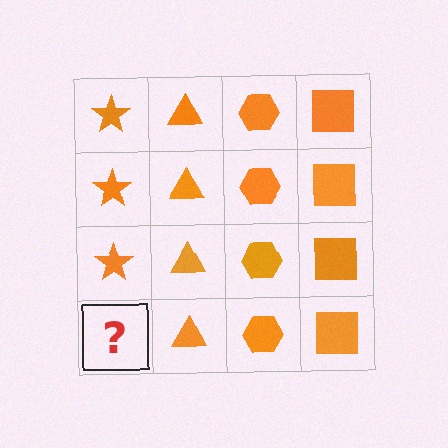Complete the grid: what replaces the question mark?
The question mark should be replaced with an orange star.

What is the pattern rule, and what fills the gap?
The rule is that each column has a consistent shape. The gap should be filled with an orange star.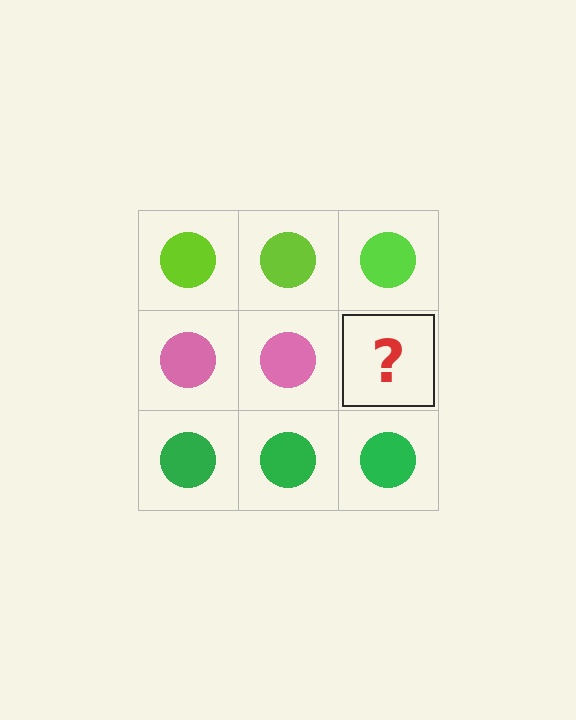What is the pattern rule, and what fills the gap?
The rule is that each row has a consistent color. The gap should be filled with a pink circle.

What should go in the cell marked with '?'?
The missing cell should contain a pink circle.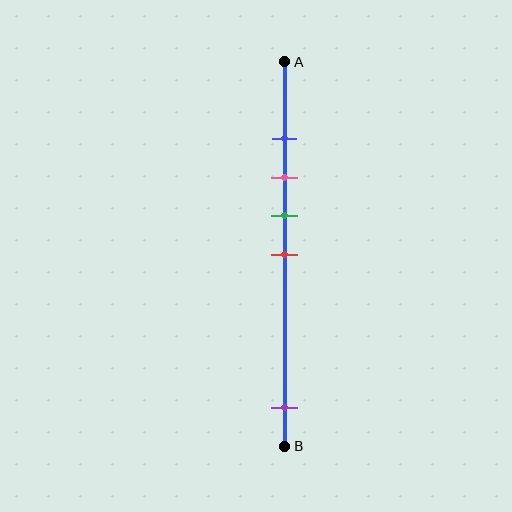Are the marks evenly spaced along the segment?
No, the marks are not evenly spaced.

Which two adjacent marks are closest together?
The blue and pink marks are the closest adjacent pair.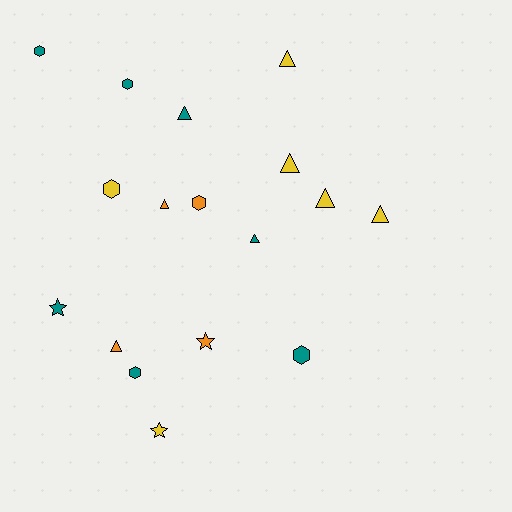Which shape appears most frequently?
Triangle, with 8 objects.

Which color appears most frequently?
Teal, with 7 objects.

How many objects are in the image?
There are 17 objects.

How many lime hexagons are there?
There are no lime hexagons.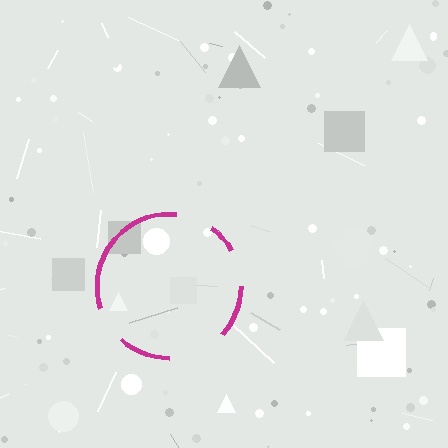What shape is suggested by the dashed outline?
The dashed outline suggests a circle.